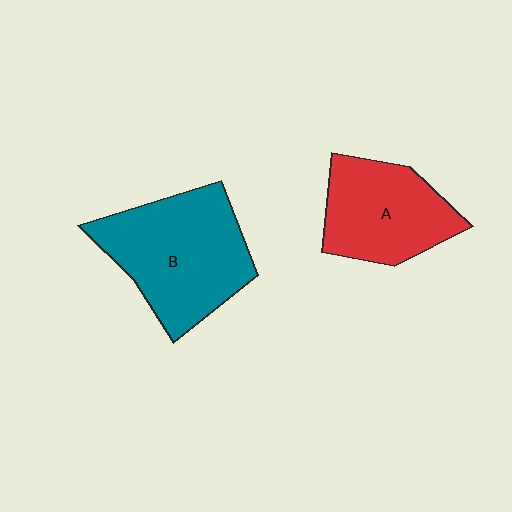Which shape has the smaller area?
Shape A (red).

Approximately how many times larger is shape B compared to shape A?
Approximately 1.3 times.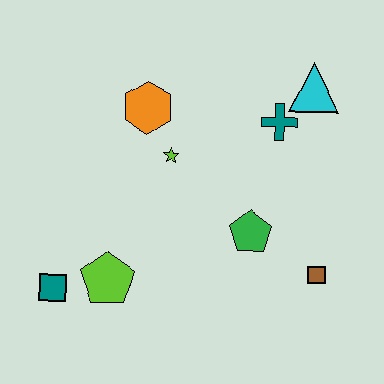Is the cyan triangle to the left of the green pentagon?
No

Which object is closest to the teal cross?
The cyan triangle is closest to the teal cross.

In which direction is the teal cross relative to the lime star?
The teal cross is to the right of the lime star.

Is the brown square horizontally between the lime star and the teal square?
No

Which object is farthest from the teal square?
The cyan triangle is farthest from the teal square.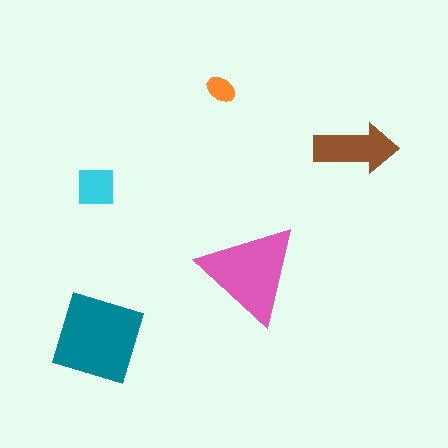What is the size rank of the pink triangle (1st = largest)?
2nd.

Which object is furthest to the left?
The cyan square is leftmost.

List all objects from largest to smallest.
The teal diamond, the pink triangle, the brown arrow, the cyan square, the orange ellipse.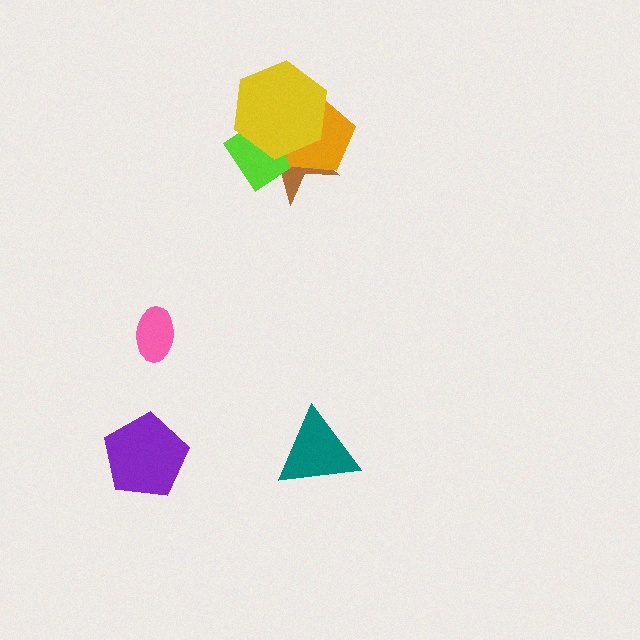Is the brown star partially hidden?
Yes, it is partially covered by another shape.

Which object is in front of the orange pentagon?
The yellow hexagon is in front of the orange pentagon.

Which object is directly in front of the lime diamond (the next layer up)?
The orange pentagon is directly in front of the lime diamond.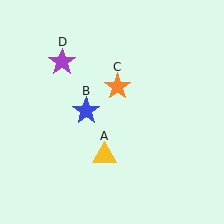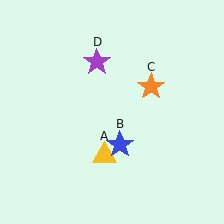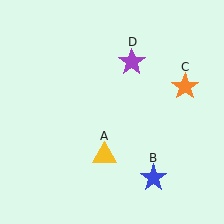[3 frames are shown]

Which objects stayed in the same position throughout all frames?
Yellow triangle (object A) remained stationary.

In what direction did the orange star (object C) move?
The orange star (object C) moved right.